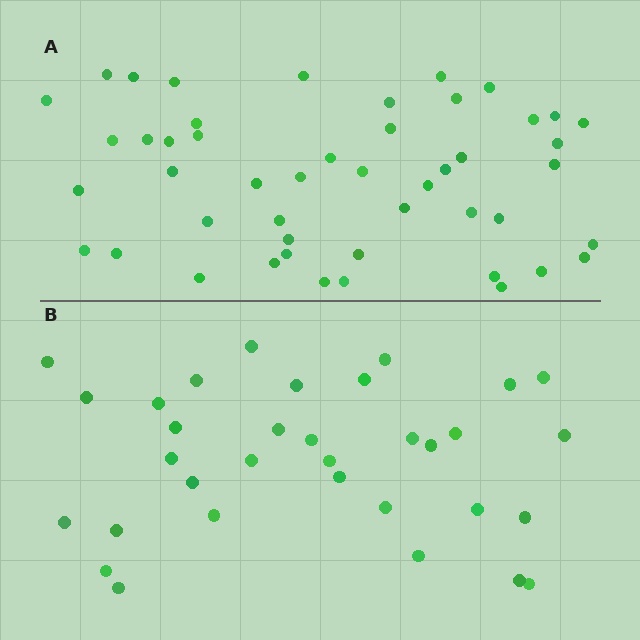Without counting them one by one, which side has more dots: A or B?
Region A (the top region) has more dots.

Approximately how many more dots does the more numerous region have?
Region A has approximately 15 more dots than region B.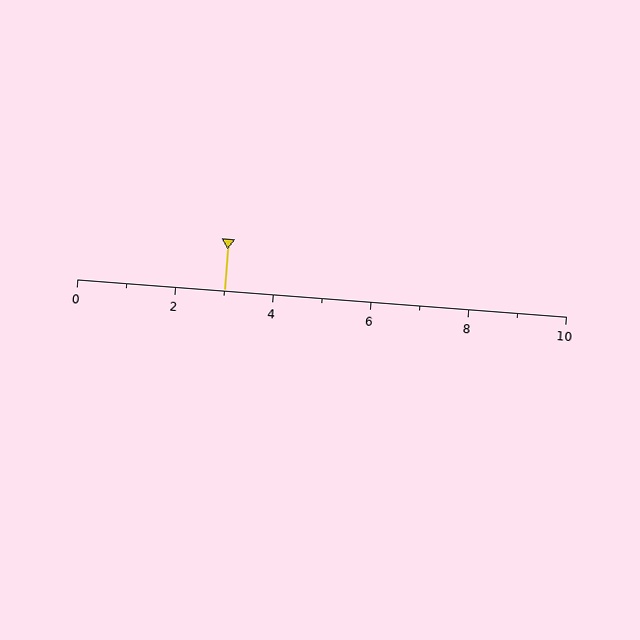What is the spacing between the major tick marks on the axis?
The major ticks are spaced 2 apart.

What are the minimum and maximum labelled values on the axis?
The axis runs from 0 to 10.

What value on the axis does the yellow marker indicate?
The marker indicates approximately 3.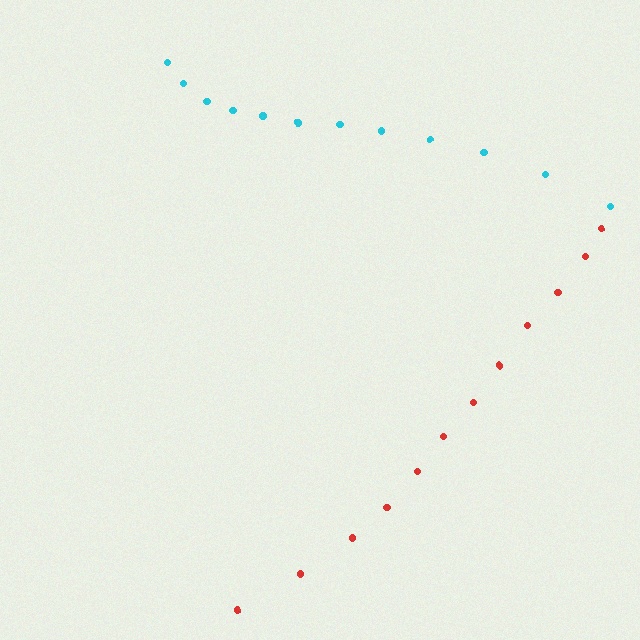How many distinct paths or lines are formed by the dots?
There are 2 distinct paths.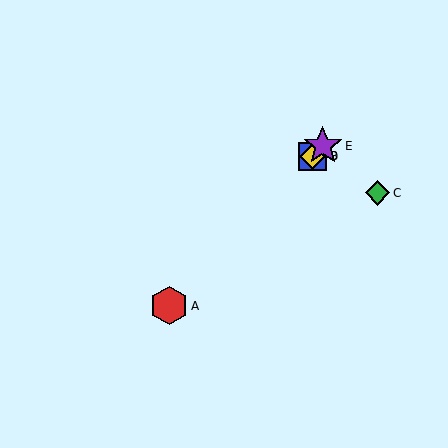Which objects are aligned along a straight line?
Objects A, B, D, E are aligned along a straight line.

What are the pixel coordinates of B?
Object B is at (313, 156).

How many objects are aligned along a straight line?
4 objects (A, B, D, E) are aligned along a straight line.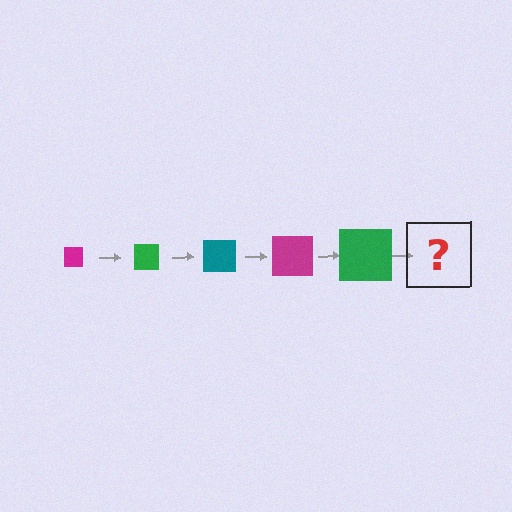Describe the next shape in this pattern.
It should be a teal square, larger than the previous one.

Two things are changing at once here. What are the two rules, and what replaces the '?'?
The two rules are that the square grows larger each step and the color cycles through magenta, green, and teal. The '?' should be a teal square, larger than the previous one.